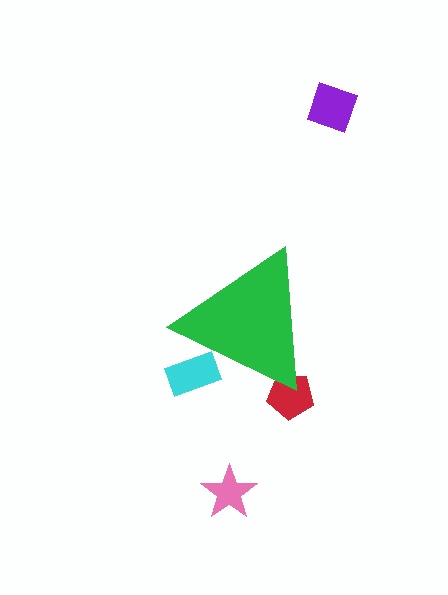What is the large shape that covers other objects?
A green triangle.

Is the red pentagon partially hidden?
Yes, the red pentagon is partially hidden behind the green triangle.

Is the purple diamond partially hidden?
No, the purple diamond is fully visible.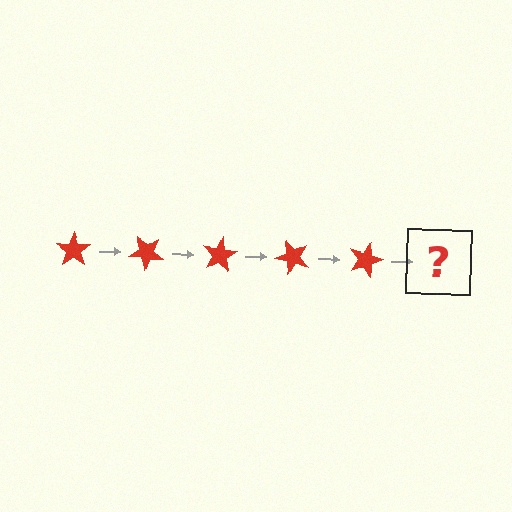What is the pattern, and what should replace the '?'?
The pattern is that the star rotates 40 degrees each step. The '?' should be a red star rotated 200 degrees.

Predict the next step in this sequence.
The next step is a red star rotated 200 degrees.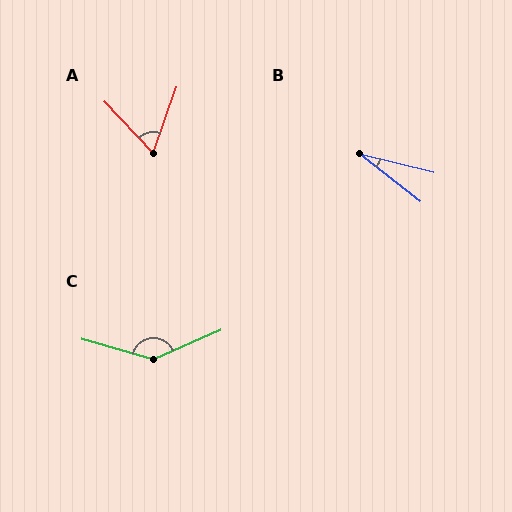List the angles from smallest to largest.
B (24°), A (62°), C (140°).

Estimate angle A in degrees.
Approximately 62 degrees.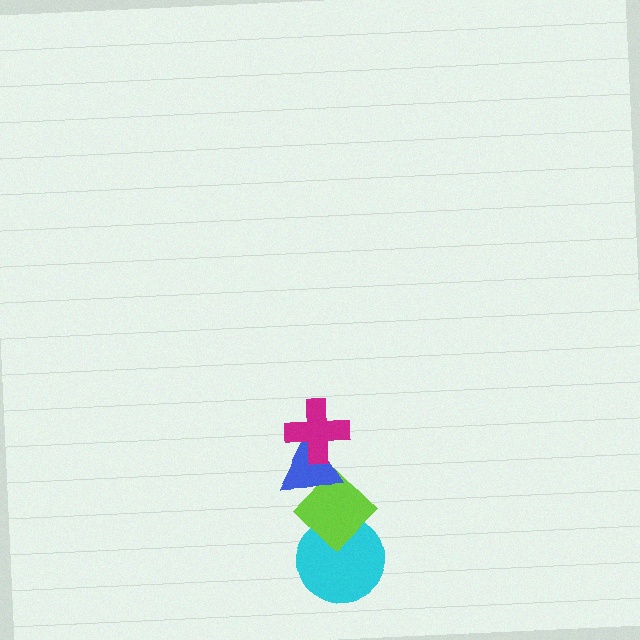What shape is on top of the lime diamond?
The blue triangle is on top of the lime diamond.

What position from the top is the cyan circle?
The cyan circle is 4th from the top.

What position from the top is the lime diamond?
The lime diamond is 3rd from the top.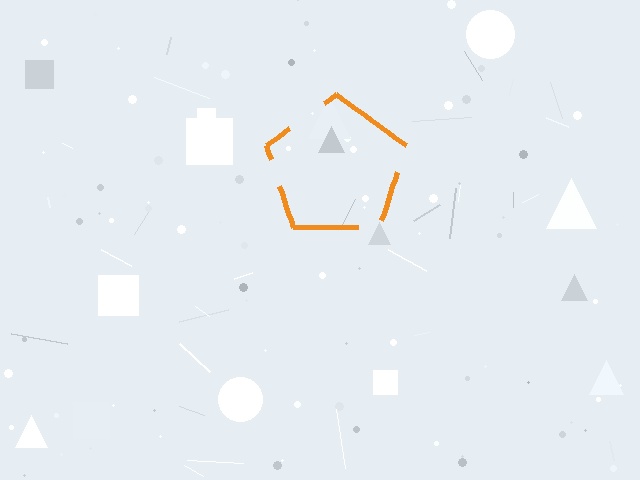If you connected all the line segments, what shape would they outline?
They would outline a pentagon.